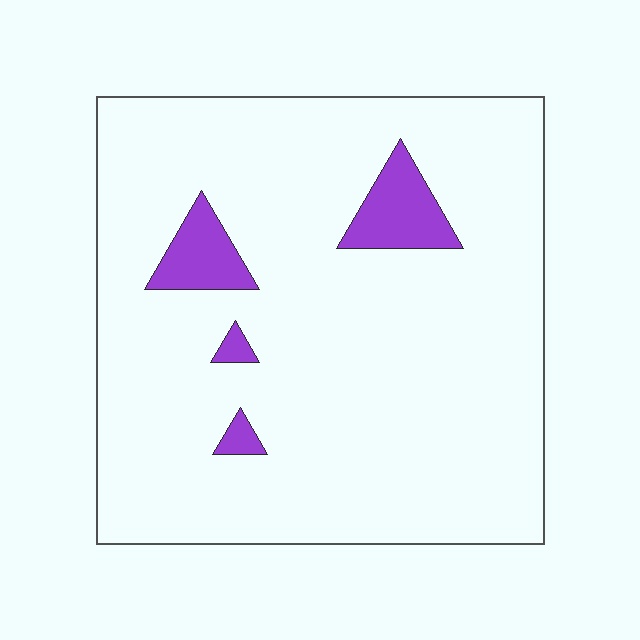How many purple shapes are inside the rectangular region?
4.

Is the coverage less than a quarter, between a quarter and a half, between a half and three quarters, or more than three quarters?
Less than a quarter.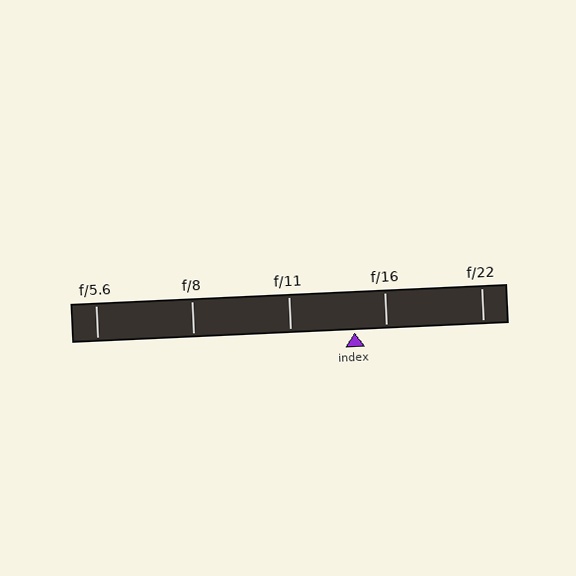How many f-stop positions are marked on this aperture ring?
There are 5 f-stop positions marked.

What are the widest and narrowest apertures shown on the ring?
The widest aperture shown is f/5.6 and the narrowest is f/22.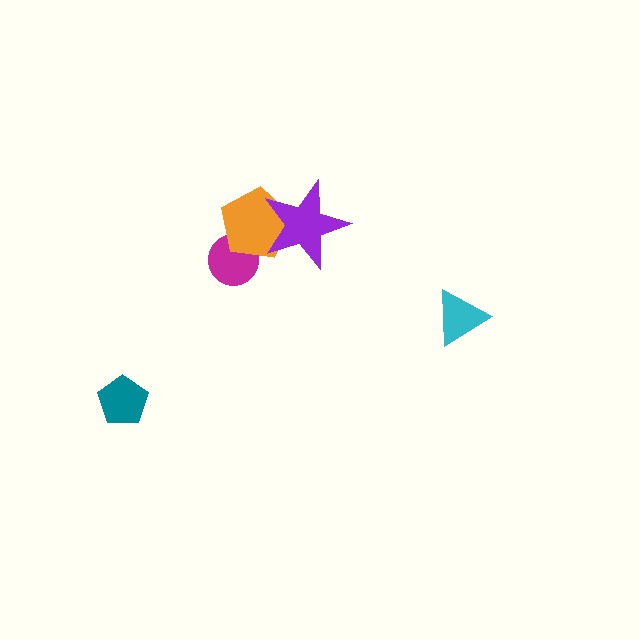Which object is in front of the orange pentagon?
The purple star is in front of the orange pentagon.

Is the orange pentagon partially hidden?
Yes, it is partially covered by another shape.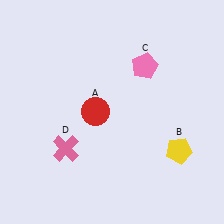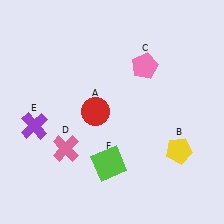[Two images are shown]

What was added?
A purple cross (E), a lime square (F) were added in Image 2.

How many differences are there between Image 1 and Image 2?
There are 2 differences between the two images.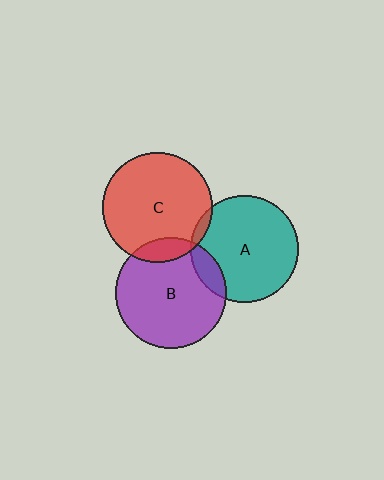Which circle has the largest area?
Circle B (purple).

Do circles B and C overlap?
Yes.